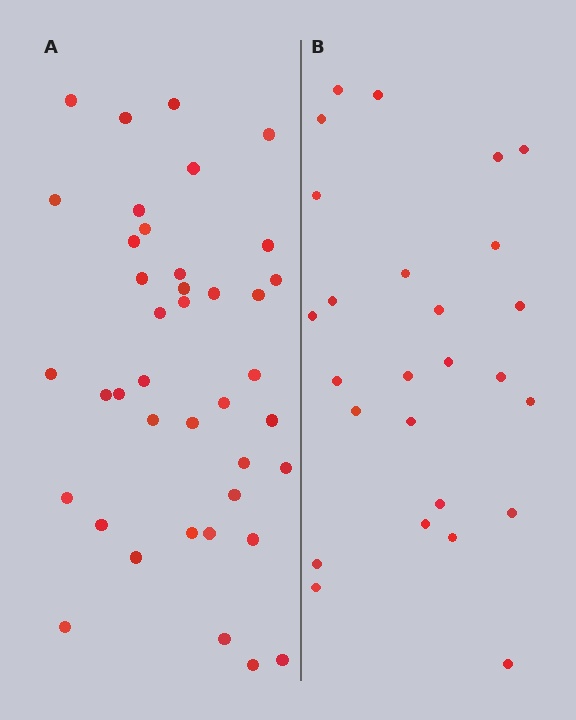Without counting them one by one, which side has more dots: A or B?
Region A (the left region) has more dots.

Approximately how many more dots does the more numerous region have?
Region A has approximately 15 more dots than region B.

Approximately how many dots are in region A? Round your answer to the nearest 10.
About 40 dots.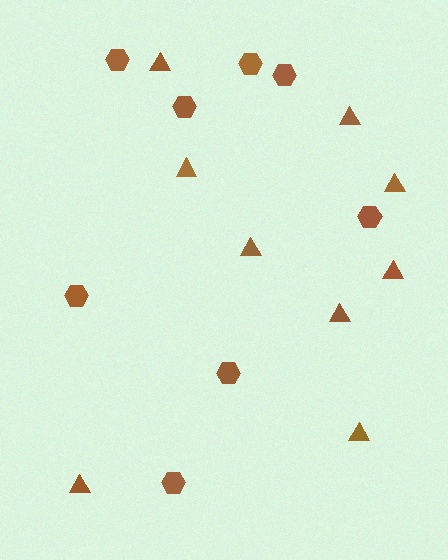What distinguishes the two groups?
There are 2 groups: one group of triangles (9) and one group of hexagons (8).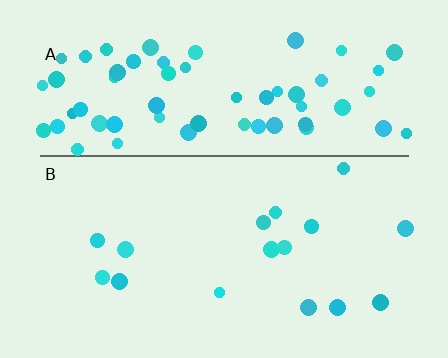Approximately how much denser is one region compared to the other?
Approximately 4.2× — region A over region B.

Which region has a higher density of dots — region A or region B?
A (the top).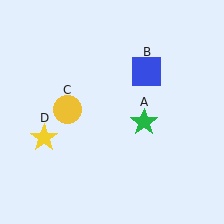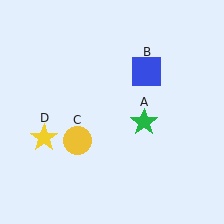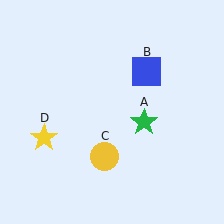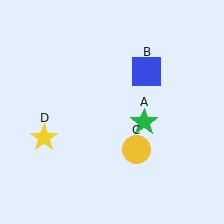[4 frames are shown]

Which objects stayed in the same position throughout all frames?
Green star (object A) and blue square (object B) and yellow star (object D) remained stationary.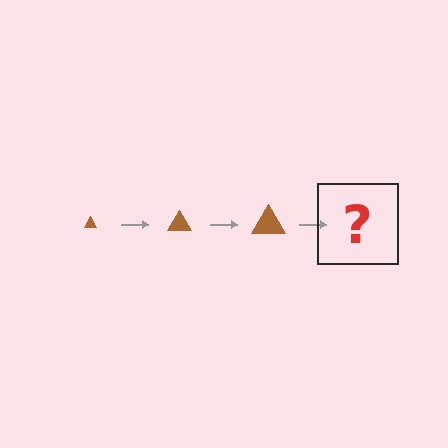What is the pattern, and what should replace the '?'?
The pattern is that the triangle gets progressively larger each step. The '?' should be a brown triangle, larger than the previous one.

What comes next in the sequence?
The next element should be a brown triangle, larger than the previous one.